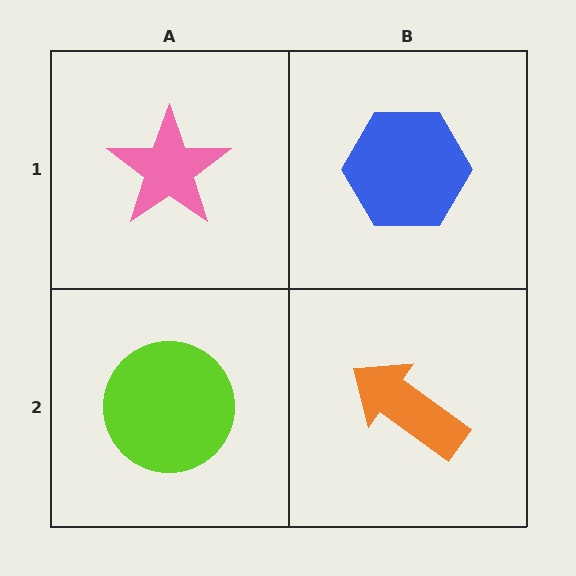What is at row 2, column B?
An orange arrow.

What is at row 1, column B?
A blue hexagon.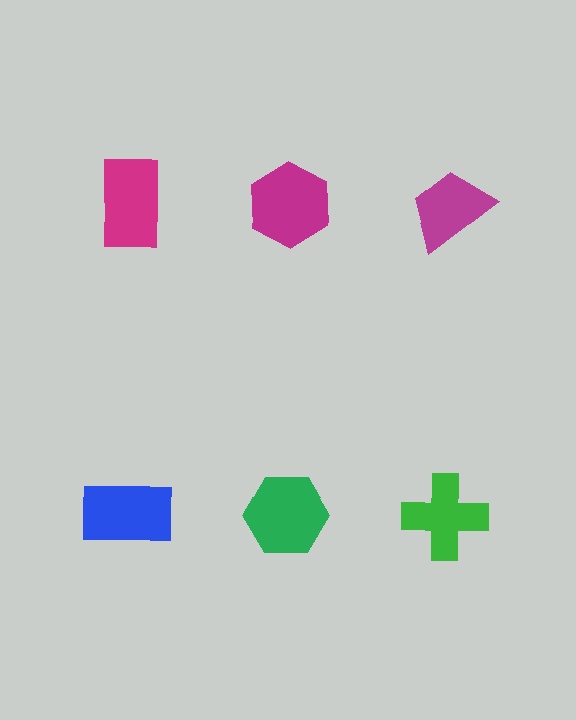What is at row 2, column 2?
A green hexagon.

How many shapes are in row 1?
3 shapes.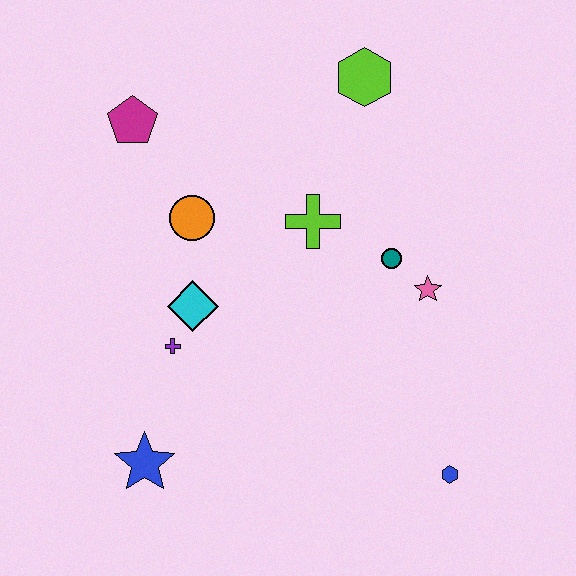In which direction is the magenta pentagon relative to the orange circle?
The magenta pentagon is above the orange circle.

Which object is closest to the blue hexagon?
The pink star is closest to the blue hexagon.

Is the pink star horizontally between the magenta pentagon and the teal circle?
No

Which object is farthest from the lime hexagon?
The blue star is farthest from the lime hexagon.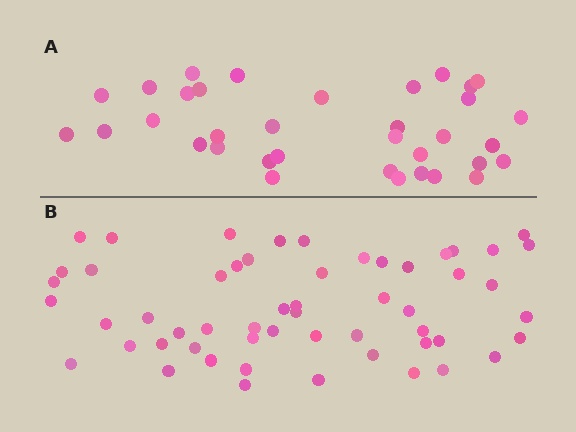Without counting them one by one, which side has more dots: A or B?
Region B (the bottom region) has more dots.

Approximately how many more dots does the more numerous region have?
Region B has approximately 20 more dots than region A.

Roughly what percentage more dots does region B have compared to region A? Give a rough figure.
About 55% more.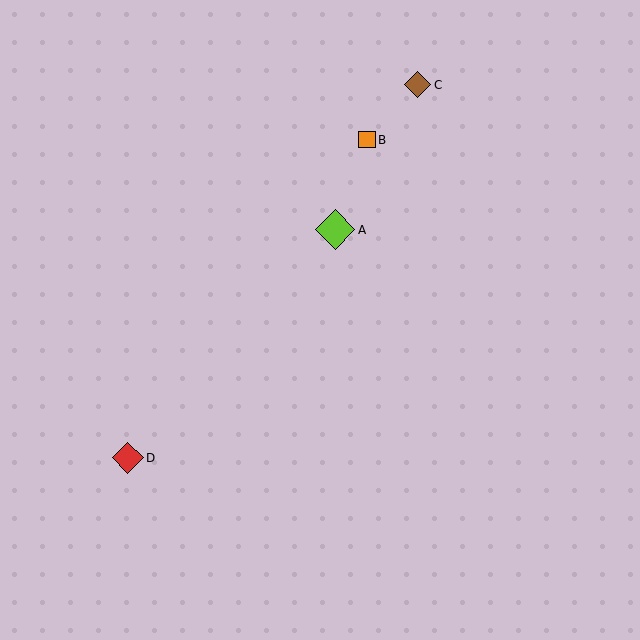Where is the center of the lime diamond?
The center of the lime diamond is at (335, 230).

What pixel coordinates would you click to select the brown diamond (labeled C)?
Click at (417, 85) to select the brown diamond C.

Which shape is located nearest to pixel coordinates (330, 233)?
The lime diamond (labeled A) at (335, 230) is nearest to that location.